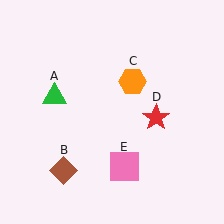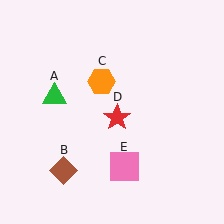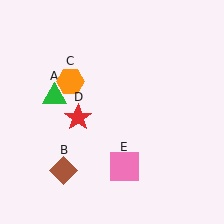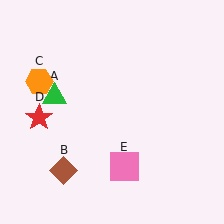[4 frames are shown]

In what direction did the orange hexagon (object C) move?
The orange hexagon (object C) moved left.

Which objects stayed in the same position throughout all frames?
Green triangle (object A) and brown diamond (object B) and pink square (object E) remained stationary.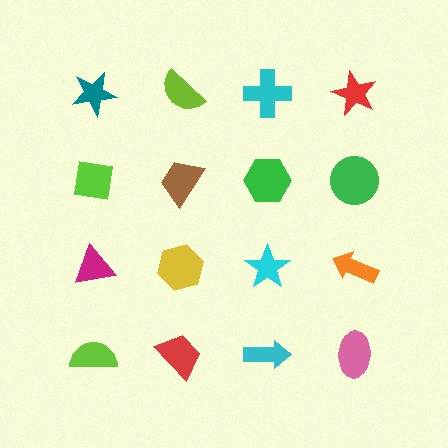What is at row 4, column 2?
A red trapezoid.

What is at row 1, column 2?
A lime semicircle.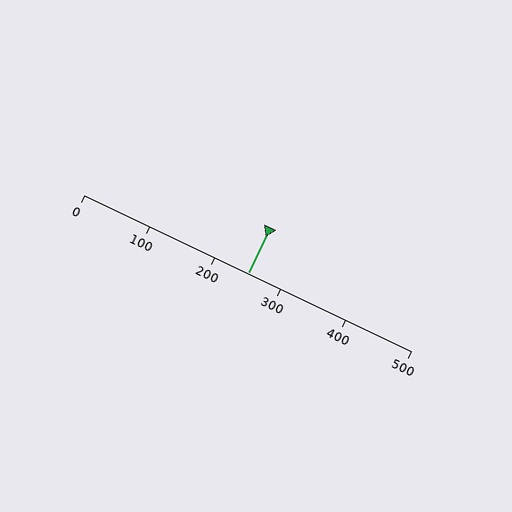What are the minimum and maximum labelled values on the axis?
The axis runs from 0 to 500.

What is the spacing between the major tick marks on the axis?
The major ticks are spaced 100 apart.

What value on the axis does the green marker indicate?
The marker indicates approximately 250.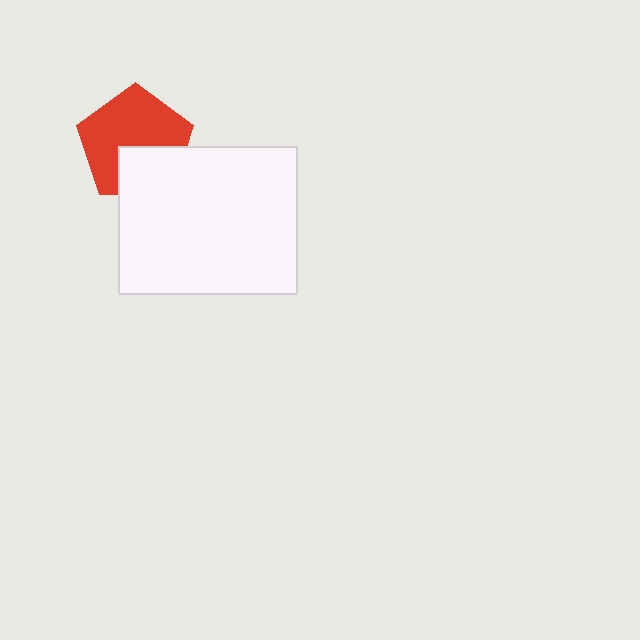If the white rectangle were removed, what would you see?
You would see the complete red pentagon.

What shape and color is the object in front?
The object in front is a white rectangle.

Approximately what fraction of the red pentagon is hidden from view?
Roughly 34% of the red pentagon is hidden behind the white rectangle.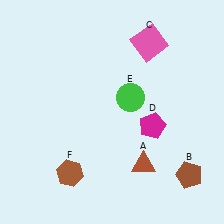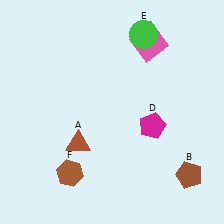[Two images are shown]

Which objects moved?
The objects that moved are: the brown triangle (A), the green circle (E).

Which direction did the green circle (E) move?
The green circle (E) moved up.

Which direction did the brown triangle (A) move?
The brown triangle (A) moved left.